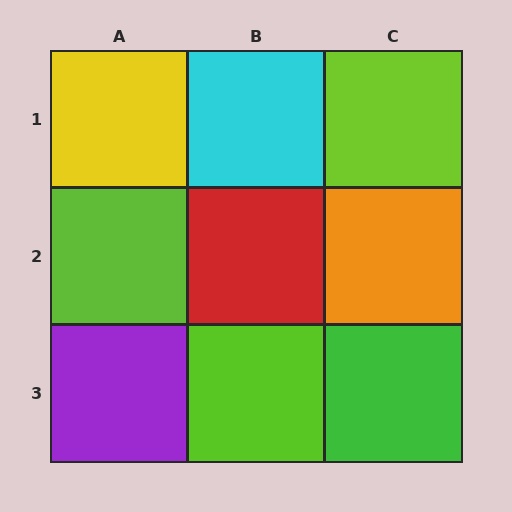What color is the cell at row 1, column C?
Lime.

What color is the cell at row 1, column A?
Yellow.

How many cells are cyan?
1 cell is cyan.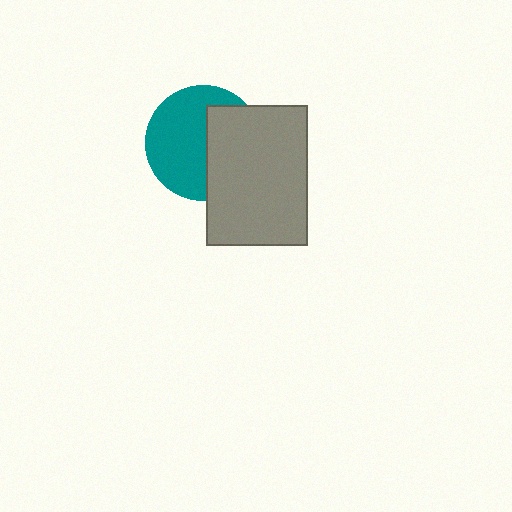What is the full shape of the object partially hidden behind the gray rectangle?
The partially hidden object is a teal circle.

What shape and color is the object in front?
The object in front is a gray rectangle.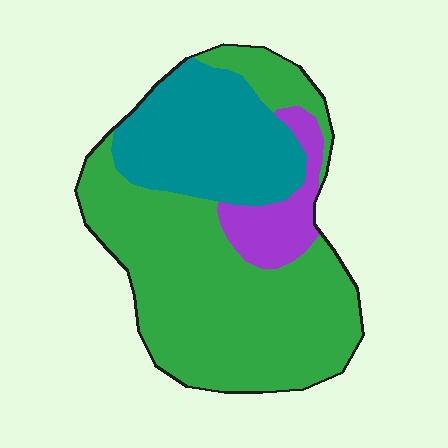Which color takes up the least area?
Purple, at roughly 10%.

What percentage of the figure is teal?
Teal covers around 30% of the figure.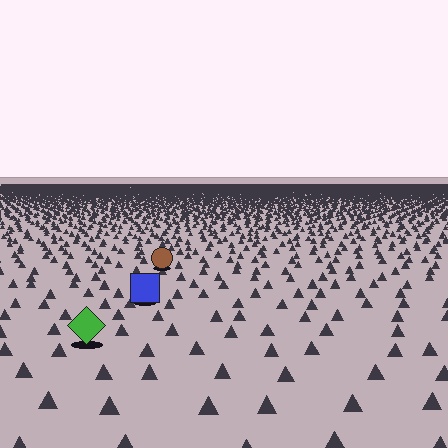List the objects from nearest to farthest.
From nearest to farthest: the green diamond, the blue square, the brown circle.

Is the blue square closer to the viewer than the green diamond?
No. The green diamond is closer — you can tell from the texture gradient: the ground texture is coarser near it.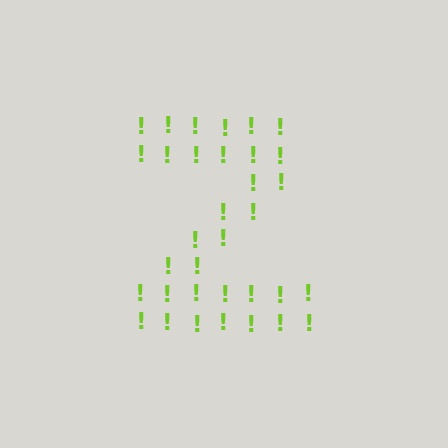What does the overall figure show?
The overall figure shows the letter Z.